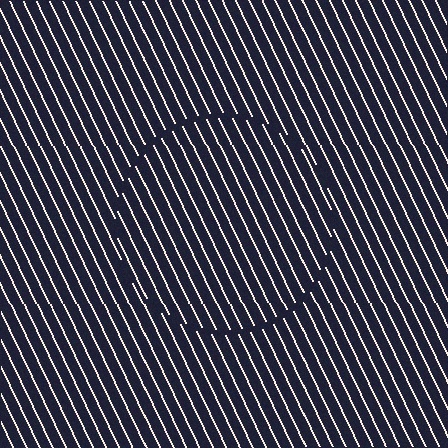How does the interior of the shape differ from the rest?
The interior of the shape contains the same grating, shifted by half a period — the contour is defined by the phase discontinuity where line-ends from the inner and outer gratings abut.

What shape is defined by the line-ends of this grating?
An illusory circle. The interior of the shape contains the same grating, shifted by half a period — the contour is defined by the phase discontinuity where line-ends from the inner and outer gratings abut.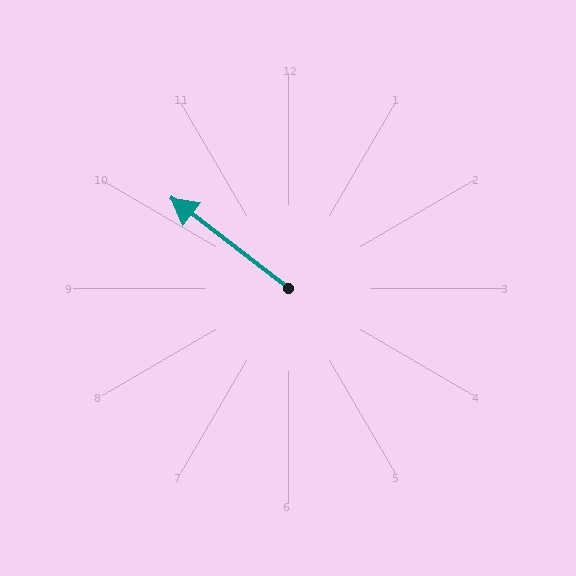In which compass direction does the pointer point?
Northwest.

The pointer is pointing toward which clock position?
Roughly 10 o'clock.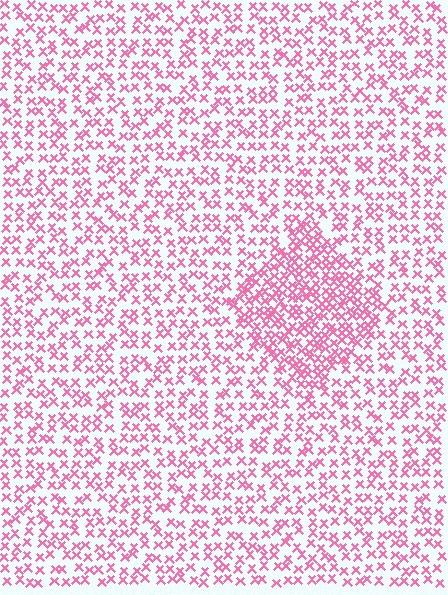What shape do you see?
I see a diamond.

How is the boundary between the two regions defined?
The boundary is defined by a change in element density (approximately 1.9x ratio). All elements are the same color, size, and shape.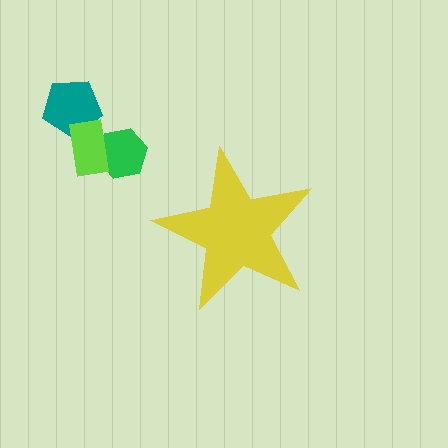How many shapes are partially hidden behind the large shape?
0 shapes are partially hidden.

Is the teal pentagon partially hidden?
No, the teal pentagon is fully visible.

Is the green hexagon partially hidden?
No, the green hexagon is fully visible.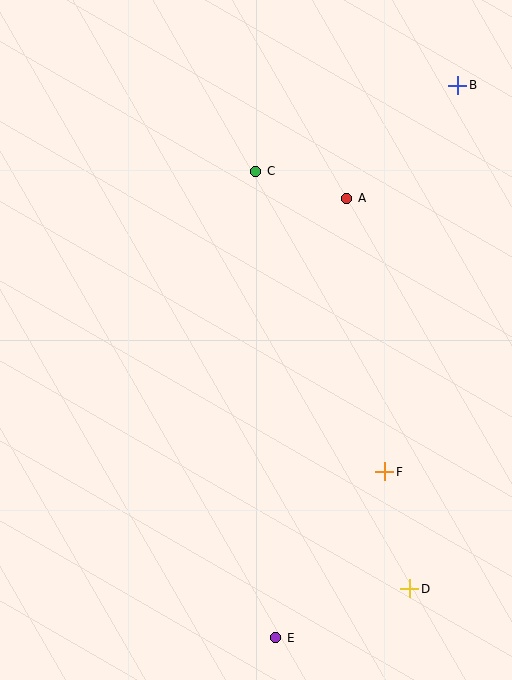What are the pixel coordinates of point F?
Point F is at (385, 472).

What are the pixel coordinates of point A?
Point A is at (347, 198).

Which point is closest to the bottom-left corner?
Point E is closest to the bottom-left corner.